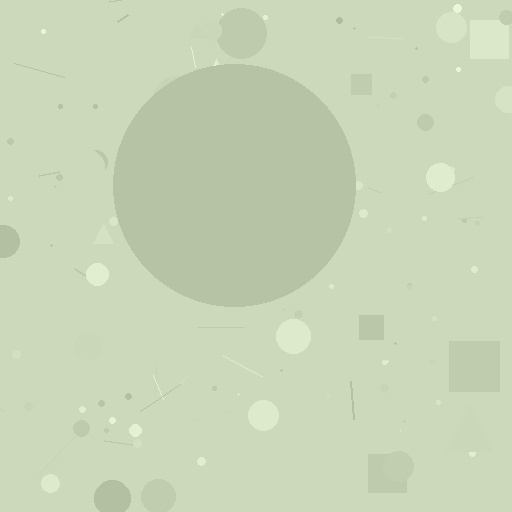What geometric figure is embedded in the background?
A circle is embedded in the background.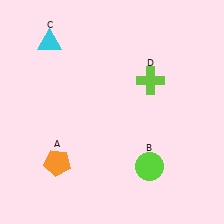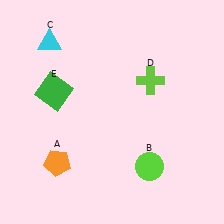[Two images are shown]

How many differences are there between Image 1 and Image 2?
There is 1 difference between the two images.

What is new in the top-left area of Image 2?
A green square (E) was added in the top-left area of Image 2.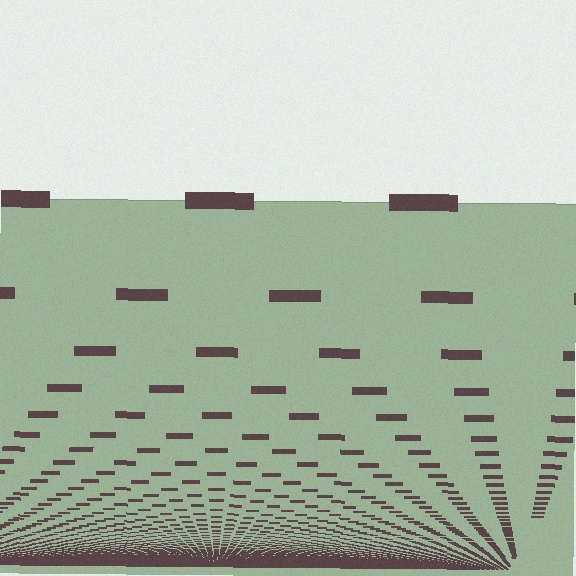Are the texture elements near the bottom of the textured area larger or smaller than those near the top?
Smaller. The gradient is inverted — elements near the bottom are smaller and denser.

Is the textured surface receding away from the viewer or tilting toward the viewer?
The surface appears to tilt toward the viewer. Texture elements get larger and sparser toward the top.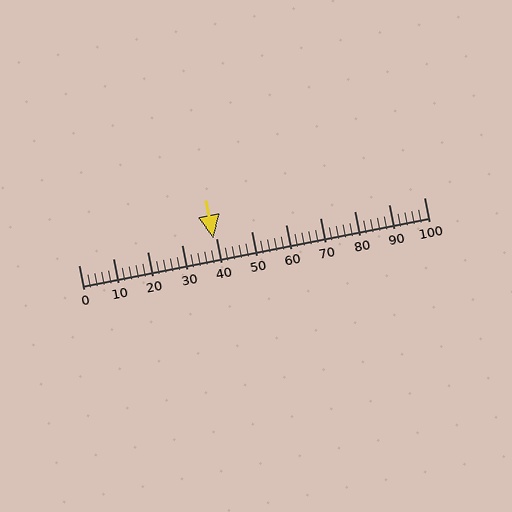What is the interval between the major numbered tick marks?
The major tick marks are spaced 10 units apart.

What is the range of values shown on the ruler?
The ruler shows values from 0 to 100.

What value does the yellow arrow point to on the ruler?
The yellow arrow points to approximately 39.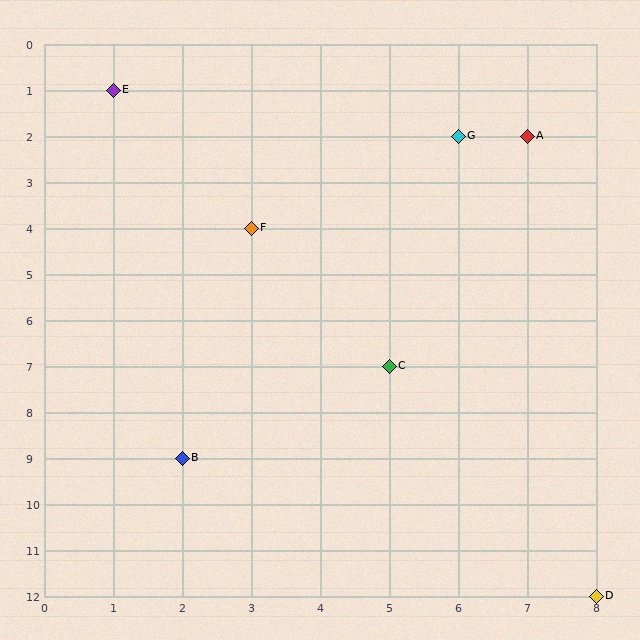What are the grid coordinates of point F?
Point F is at grid coordinates (3, 4).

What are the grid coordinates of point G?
Point G is at grid coordinates (6, 2).